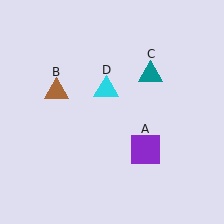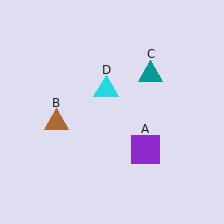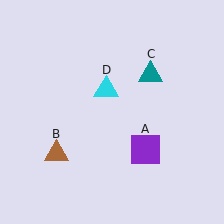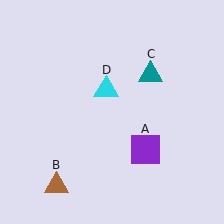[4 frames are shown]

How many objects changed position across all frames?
1 object changed position: brown triangle (object B).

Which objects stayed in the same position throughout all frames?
Purple square (object A) and teal triangle (object C) and cyan triangle (object D) remained stationary.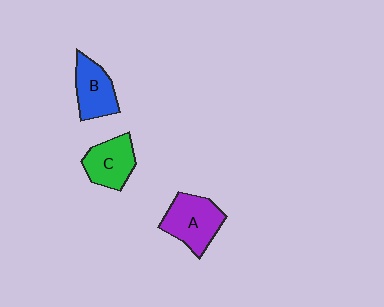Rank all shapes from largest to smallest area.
From largest to smallest: A (purple), C (green), B (blue).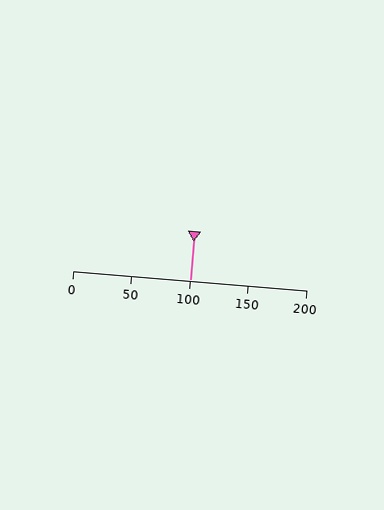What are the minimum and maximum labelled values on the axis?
The axis runs from 0 to 200.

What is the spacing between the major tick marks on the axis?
The major ticks are spaced 50 apart.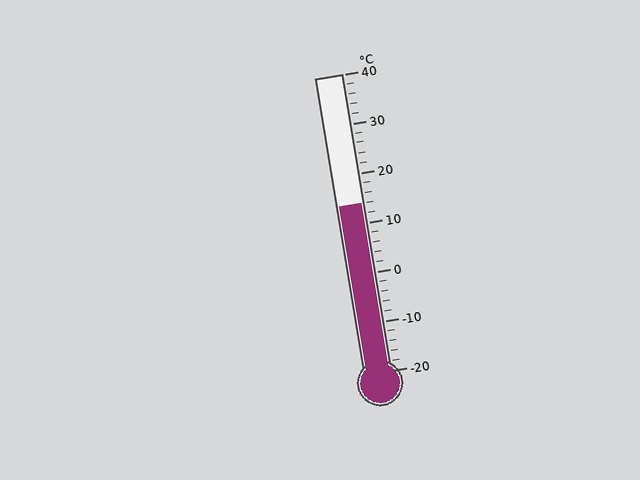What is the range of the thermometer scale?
The thermometer scale ranges from -20°C to 40°C.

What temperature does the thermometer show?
The thermometer shows approximately 14°C.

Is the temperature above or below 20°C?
The temperature is below 20°C.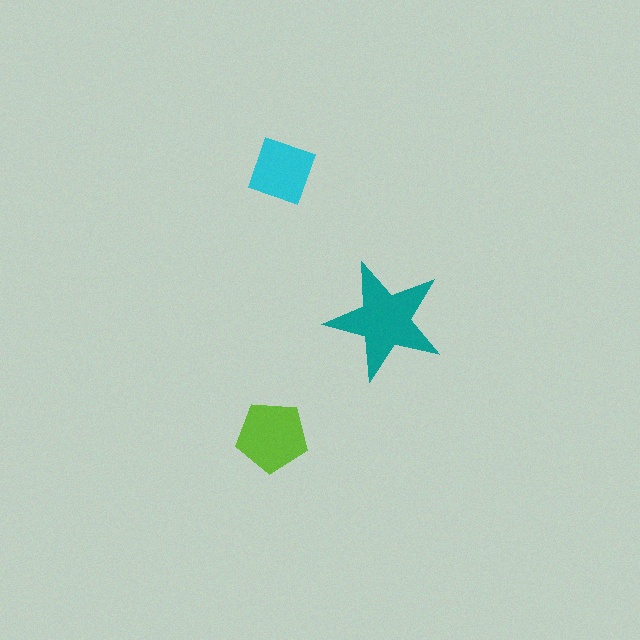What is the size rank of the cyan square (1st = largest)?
3rd.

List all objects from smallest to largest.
The cyan square, the lime pentagon, the teal star.